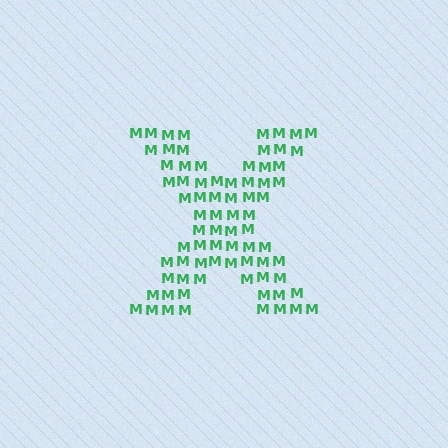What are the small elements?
The small elements are letter M's.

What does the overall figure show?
The overall figure shows the letter X.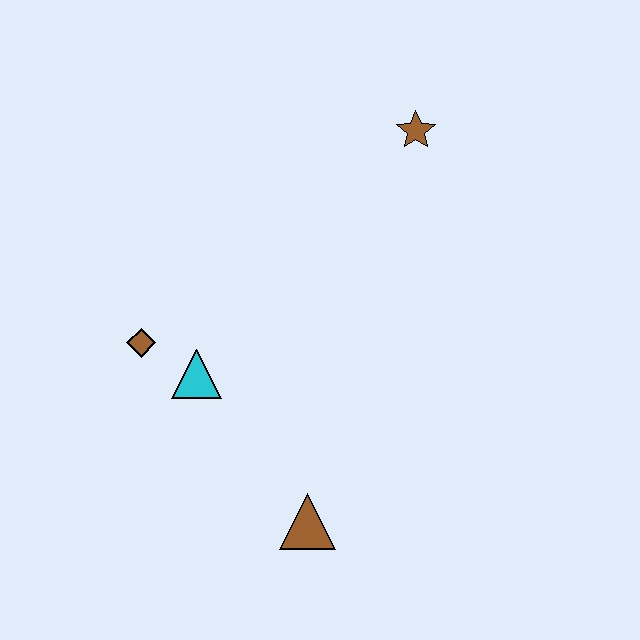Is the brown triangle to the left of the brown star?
Yes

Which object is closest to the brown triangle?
The cyan triangle is closest to the brown triangle.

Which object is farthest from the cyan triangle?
The brown star is farthest from the cyan triangle.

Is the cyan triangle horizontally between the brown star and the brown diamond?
Yes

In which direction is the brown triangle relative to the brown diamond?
The brown triangle is below the brown diamond.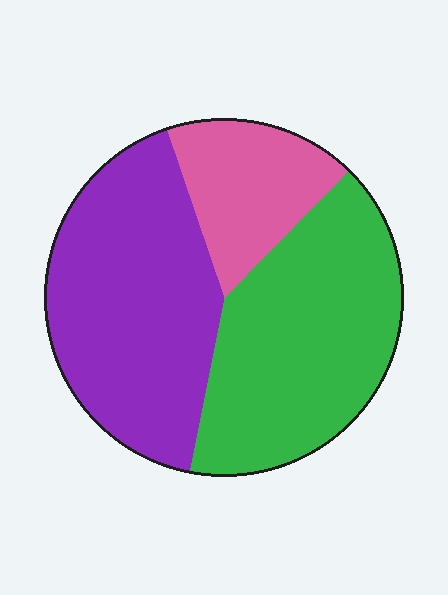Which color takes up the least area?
Pink, at roughly 20%.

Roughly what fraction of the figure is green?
Green covers 41% of the figure.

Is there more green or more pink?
Green.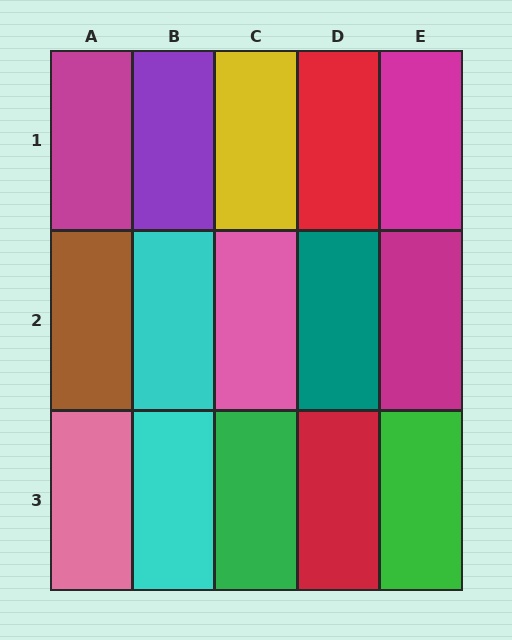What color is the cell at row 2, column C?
Pink.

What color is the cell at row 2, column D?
Teal.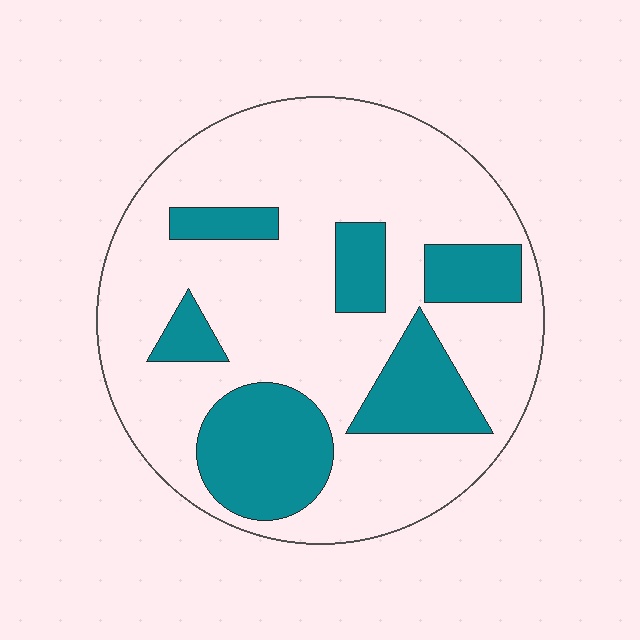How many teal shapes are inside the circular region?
6.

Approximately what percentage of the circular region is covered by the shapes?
Approximately 25%.